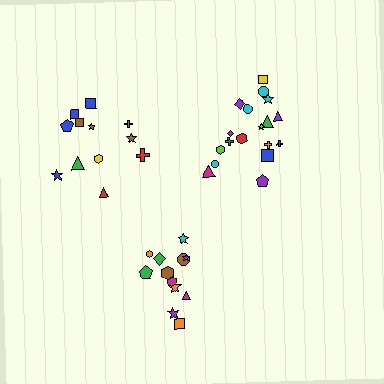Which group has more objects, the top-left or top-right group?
The top-right group.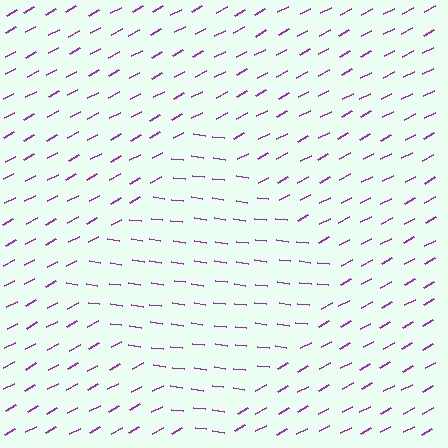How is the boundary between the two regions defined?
The boundary is defined purely by a change in line orientation (approximately 36 degrees difference). All lines are the same color and thickness.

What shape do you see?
I see a diamond.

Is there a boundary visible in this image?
Yes, there is a texture boundary formed by a change in line orientation.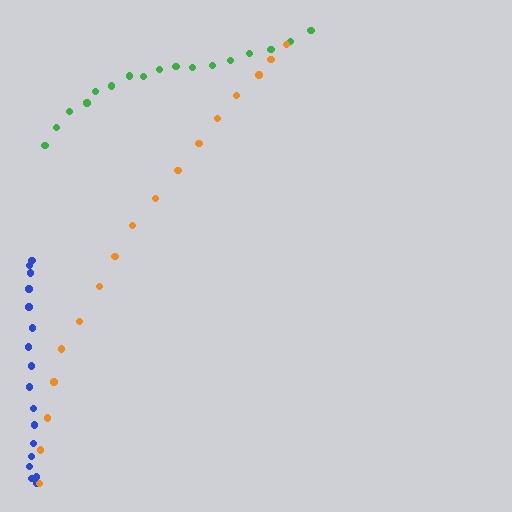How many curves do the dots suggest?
There are 3 distinct paths.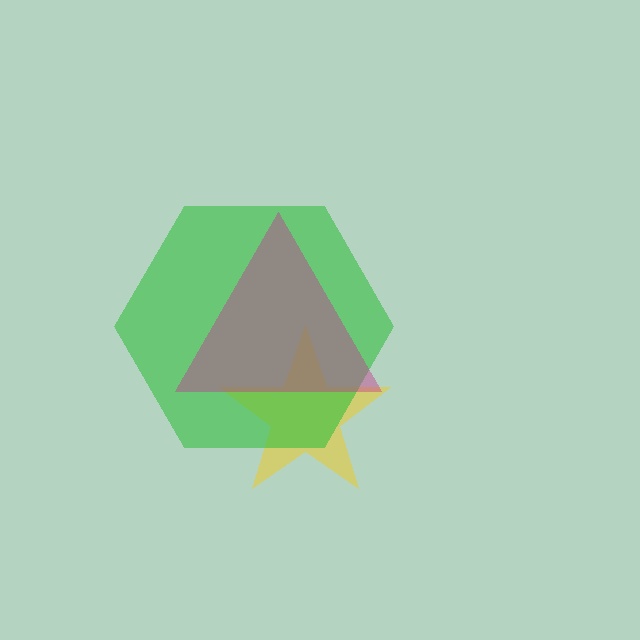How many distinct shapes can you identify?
There are 3 distinct shapes: a yellow star, a green hexagon, a magenta triangle.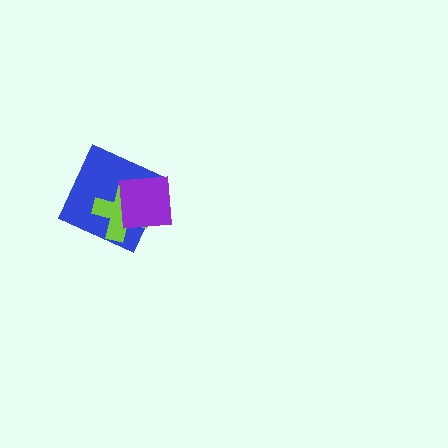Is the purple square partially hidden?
No, no other shape covers it.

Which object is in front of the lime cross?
The purple square is in front of the lime cross.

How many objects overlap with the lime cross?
2 objects overlap with the lime cross.